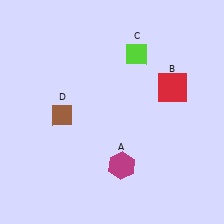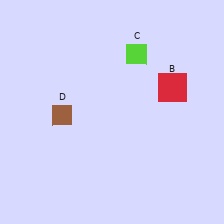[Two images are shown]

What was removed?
The magenta hexagon (A) was removed in Image 2.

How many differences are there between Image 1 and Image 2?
There is 1 difference between the two images.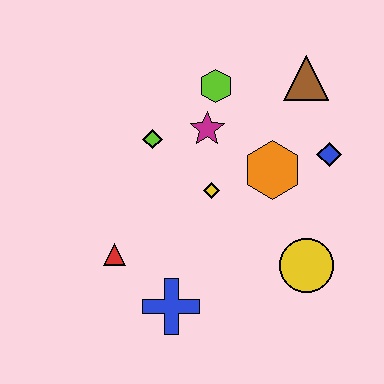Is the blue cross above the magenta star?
No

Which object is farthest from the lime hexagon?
The blue cross is farthest from the lime hexagon.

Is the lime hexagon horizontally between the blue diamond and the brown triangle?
No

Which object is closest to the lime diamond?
The magenta star is closest to the lime diamond.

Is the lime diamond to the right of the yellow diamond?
No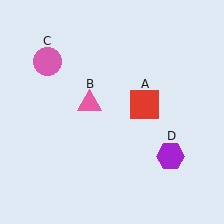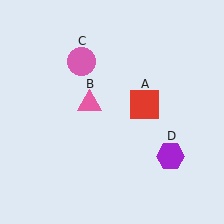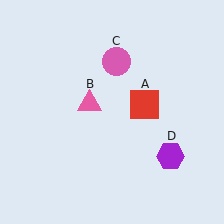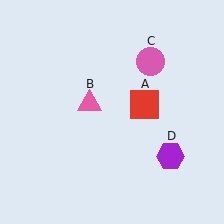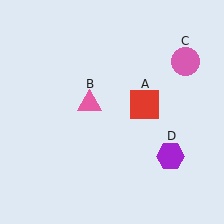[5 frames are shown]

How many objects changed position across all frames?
1 object changed position: pink circle (object C).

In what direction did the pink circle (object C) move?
The pink circle (object C) moved right.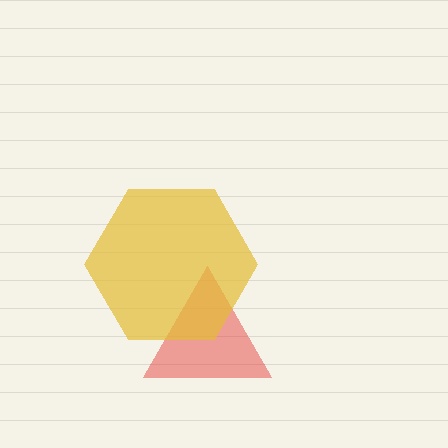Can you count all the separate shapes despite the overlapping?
Yes, there are 2 separate shapes.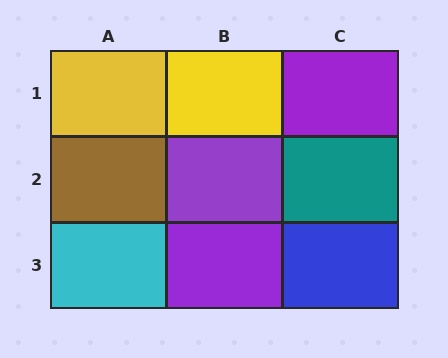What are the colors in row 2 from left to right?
Brown, purple, teal.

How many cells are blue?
1 cell is blue.